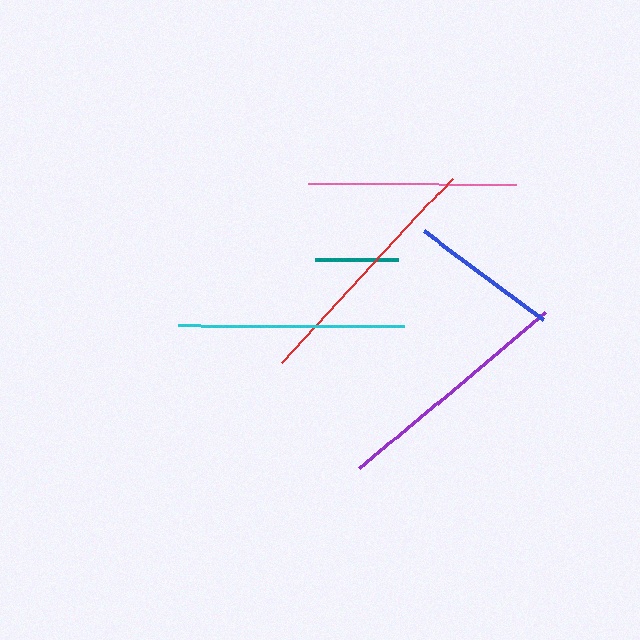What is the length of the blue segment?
The blue segment is approximately 148 pixels long.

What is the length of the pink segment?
The pink segment is approximately 208 pixels long.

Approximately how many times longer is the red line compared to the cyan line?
The red line is approximately 1.1 times the length of the cyan line.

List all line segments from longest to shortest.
From longest to shortest: red, purple, cyan, pink, blue, teal.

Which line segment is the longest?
The red line is the longest at approximately 251 pixels.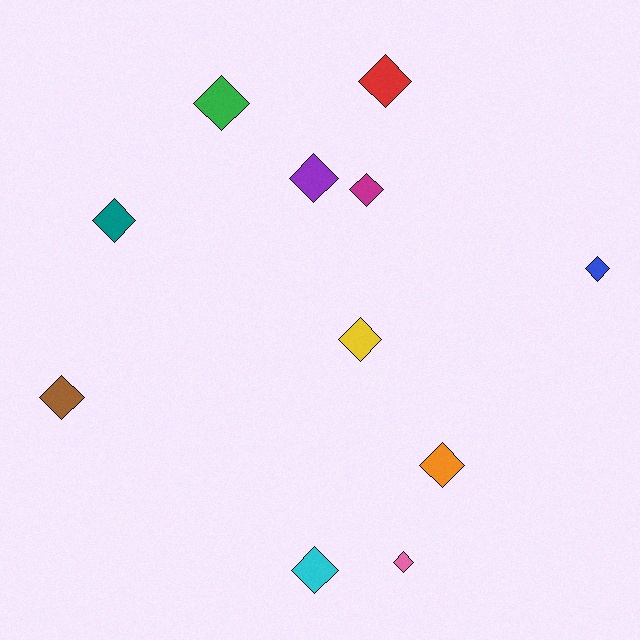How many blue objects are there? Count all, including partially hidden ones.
There is 1 blue object.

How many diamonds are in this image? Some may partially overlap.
There are 11 diamonds.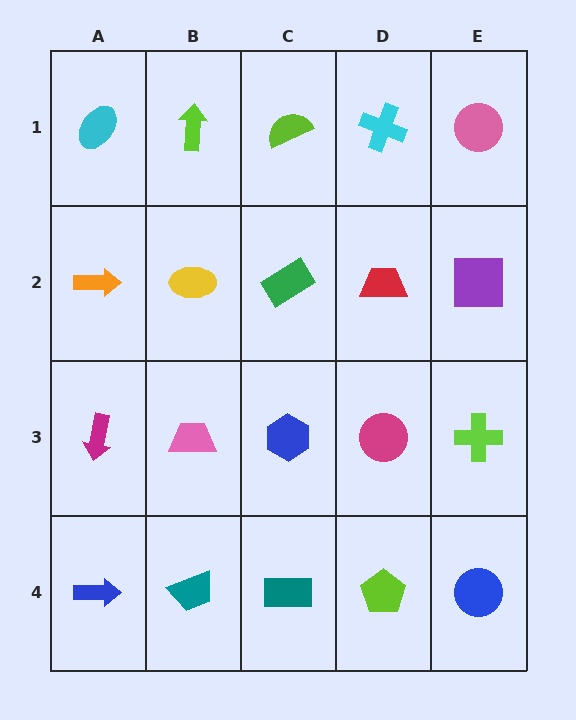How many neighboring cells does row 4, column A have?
2.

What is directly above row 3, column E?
A purple square.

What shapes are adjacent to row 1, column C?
A green rectangle (row 2, column C), a lime arrow (row 1, column B), a cyan cross (row 1, column D).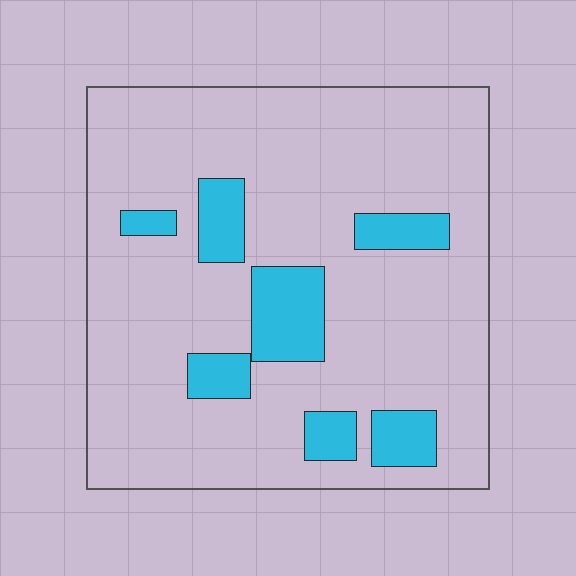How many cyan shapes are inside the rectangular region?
7.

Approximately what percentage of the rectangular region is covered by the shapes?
Approximately 15%.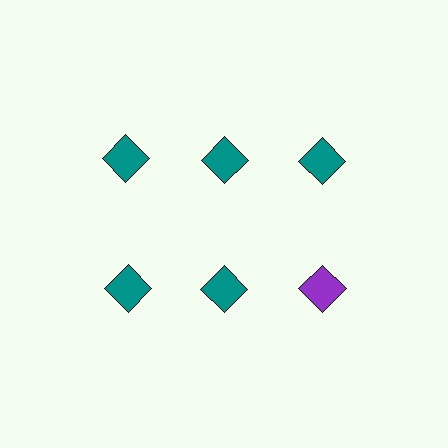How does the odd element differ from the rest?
It has a different color: purple instead of teal.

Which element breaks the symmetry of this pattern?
The purple diamond in the second row, center column breaks the symmetry. All other shapes are teal diamonds.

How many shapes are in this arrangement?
There are 6 shapes arranged in a grid pattern.